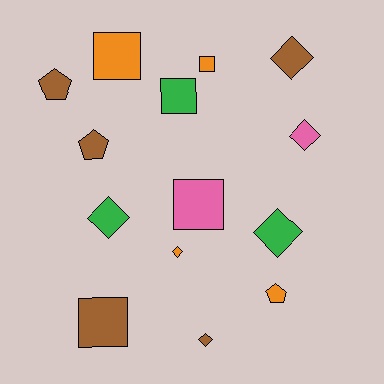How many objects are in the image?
There are 14 objects.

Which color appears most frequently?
Brown, with 5 objects.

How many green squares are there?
There is 1 green square.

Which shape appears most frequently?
Diamond, with 6 objects.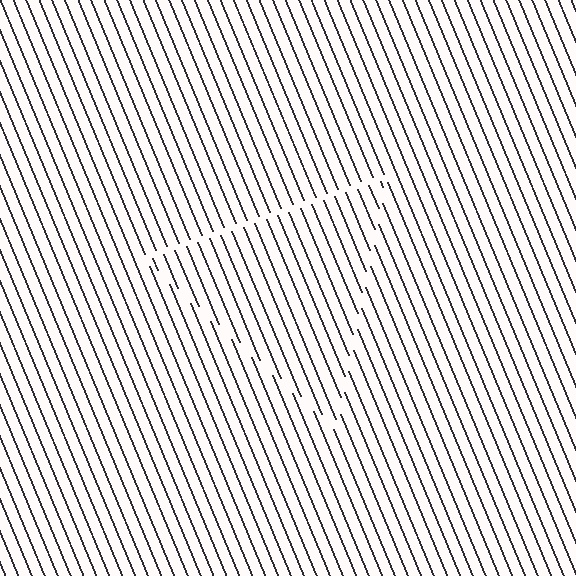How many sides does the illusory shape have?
3 sides — the line-ends trace a triangle.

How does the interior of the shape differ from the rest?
The interior of the shape contains the same grating, shifted by half a period — the contour is defined by the phase discontinuity where line-ends from the inner and outer gratings abut.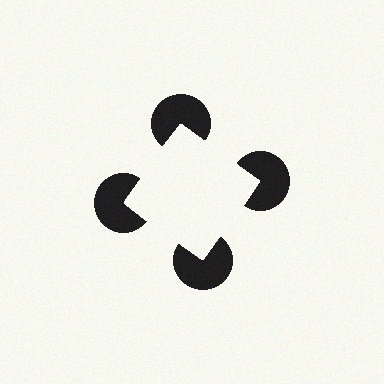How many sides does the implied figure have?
4 sides.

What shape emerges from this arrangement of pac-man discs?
An illusory square — its edges are inferred from the aligned wedge cuts in the pac-man discs, not physically drawn.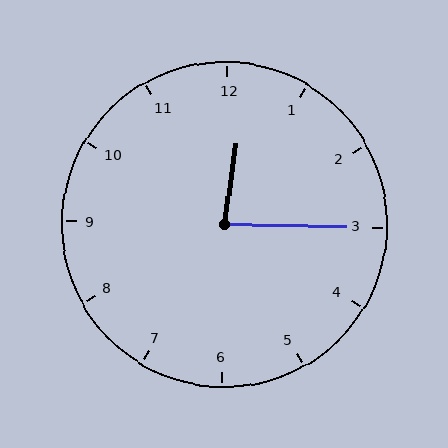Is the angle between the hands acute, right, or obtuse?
It is acute.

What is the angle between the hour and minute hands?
Approximately 82 degrees.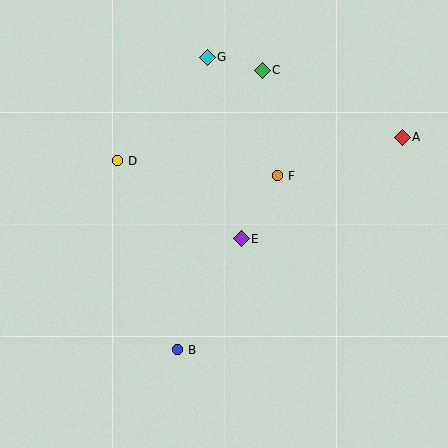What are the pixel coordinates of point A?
Point A is at (402, 137).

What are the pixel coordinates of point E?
Point E is at (241, 239).